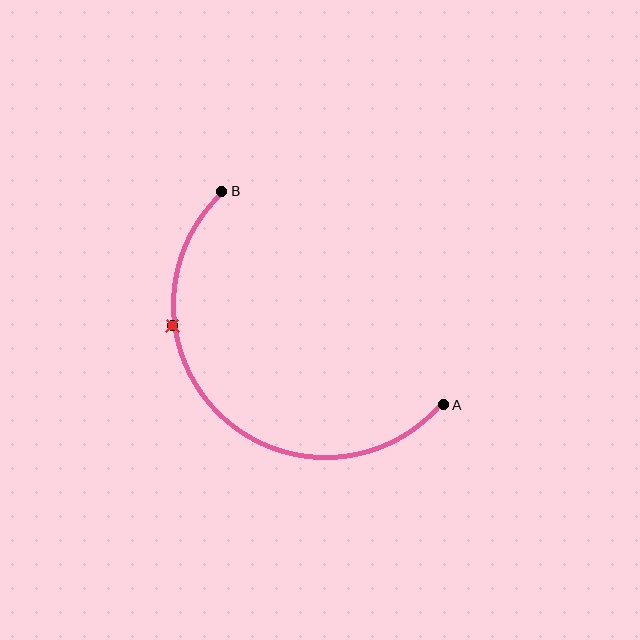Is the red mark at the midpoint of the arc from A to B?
No. The red mark lies on the arc but is closer to endpoint B. The arc midpoint would be at the point on the curve equidistant along the arc from both A and B.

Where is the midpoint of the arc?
The arc midpoint is the point on the curve farthest from the straight line joining A and B. It sits below and to the left of that line.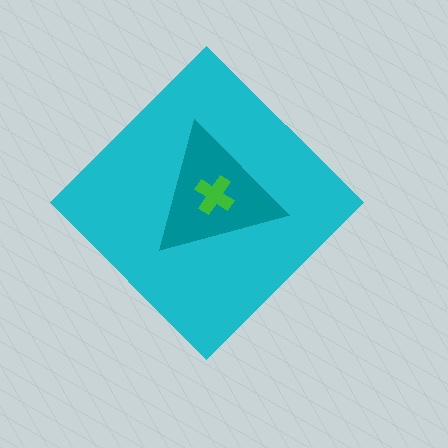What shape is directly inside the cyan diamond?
The teal triangle.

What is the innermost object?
The green cross.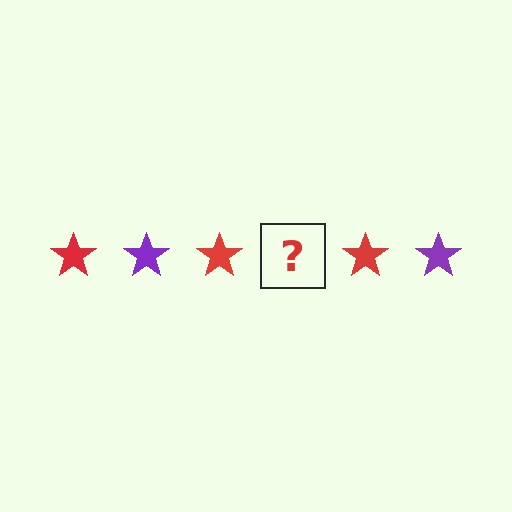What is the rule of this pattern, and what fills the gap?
The rule is that the pattern cycles through red, purple stars. The gap should be filled with a purple star.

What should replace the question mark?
The question mark should be replaced with a purple star.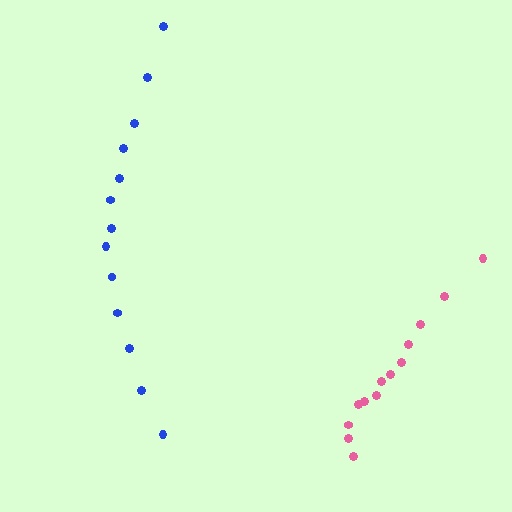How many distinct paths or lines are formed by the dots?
There are 2 distinct paths.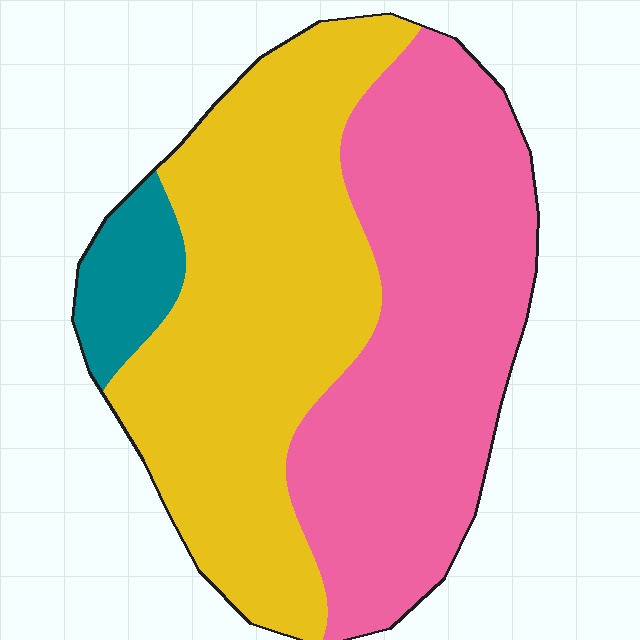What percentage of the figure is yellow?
Yellow covers 47% of the figure.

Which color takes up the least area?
Teal, at roughly 5%.